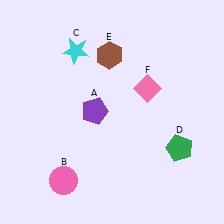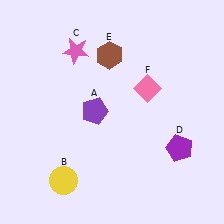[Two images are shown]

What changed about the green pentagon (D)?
In Image 1, D is green. In Image 2, it changed to purple.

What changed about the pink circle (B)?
In Image 1, B is pink. In Image 2, it changed to yellow.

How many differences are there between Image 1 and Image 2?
There are 3 differences between the two images.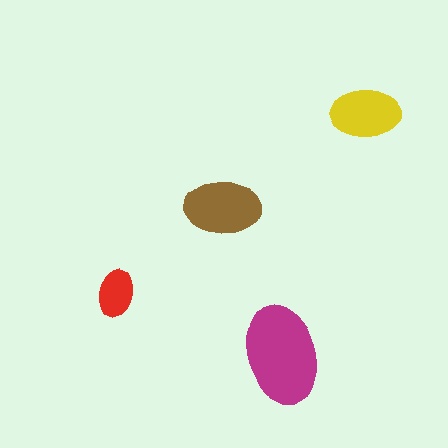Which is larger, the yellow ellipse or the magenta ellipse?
The magenta one.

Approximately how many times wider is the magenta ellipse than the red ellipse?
About 2 times wider.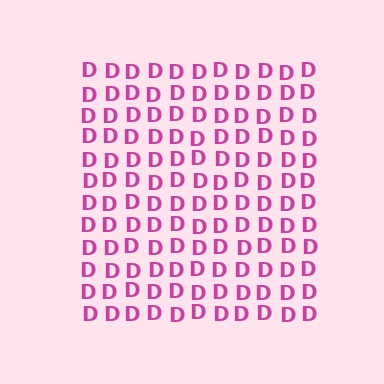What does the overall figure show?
The overall figure shows a square.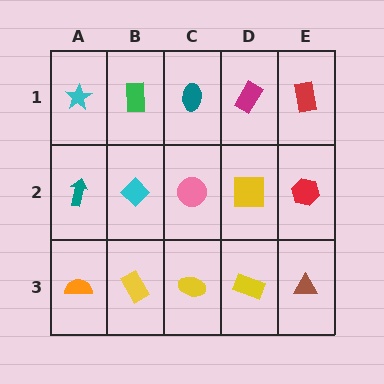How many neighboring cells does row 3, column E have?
2.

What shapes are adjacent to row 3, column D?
A yellow square (row 2, column D), a yellow ellipse (row 3, column C), a brown triangle (row 3, column E).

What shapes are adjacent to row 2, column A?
A cyan star (row 1, column A), an orange semicircle (row 3, column A), a cyan diamond (row 2, column B).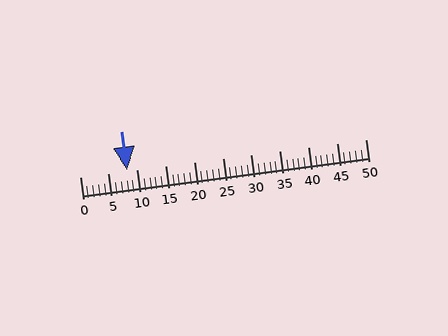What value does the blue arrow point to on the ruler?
The blue arrow points to approximately 8.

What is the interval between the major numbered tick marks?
The major tick marks are spaced 5 units apart.